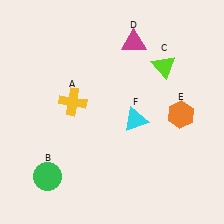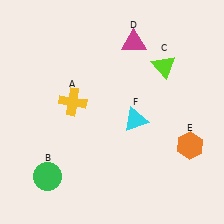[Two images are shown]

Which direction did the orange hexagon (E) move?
The orange hexagon (E) moved down.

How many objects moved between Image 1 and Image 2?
1 object moved between the two images.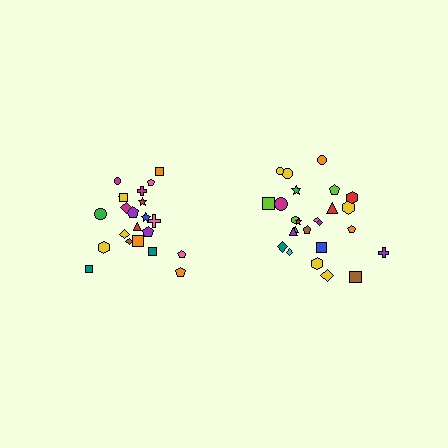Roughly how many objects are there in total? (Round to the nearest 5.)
Roughly 45 objects in total.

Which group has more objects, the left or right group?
The right group.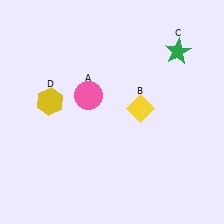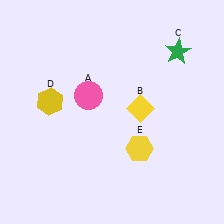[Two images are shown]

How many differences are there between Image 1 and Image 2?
There is 1 difference between the two images.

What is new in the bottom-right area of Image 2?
A yellow hexagon (E) was added in the bottom-right area of Image 2.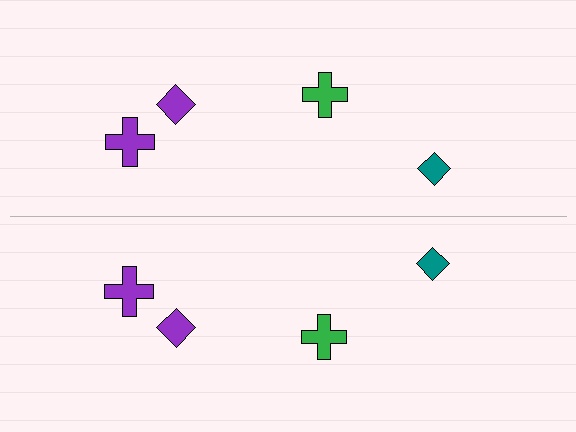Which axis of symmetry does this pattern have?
The pattern has a horizontal axis of symmetry running through the center of the image.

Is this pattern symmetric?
Yes, this pattern has bilateral (reflection) symmetry.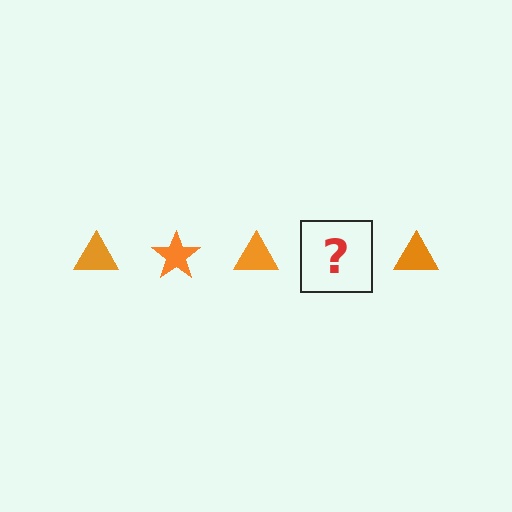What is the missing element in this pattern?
The missing element is an orange star.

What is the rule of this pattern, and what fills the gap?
The rule is that the pattern cycles through triangle, star shapes in orange. The gap should be filled with an orange star.